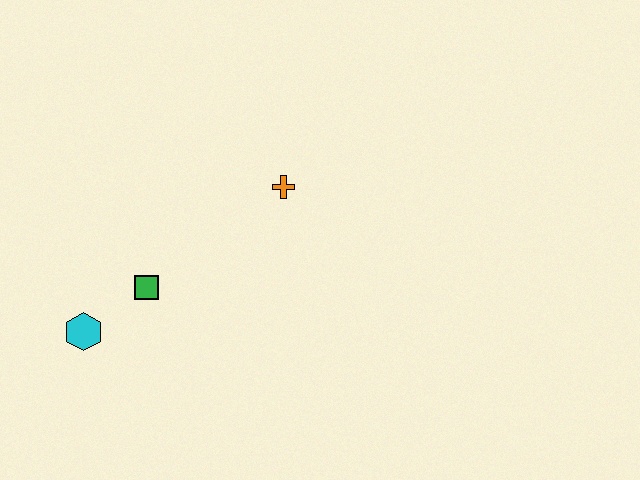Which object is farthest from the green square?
The orange cross is farthest from the green square.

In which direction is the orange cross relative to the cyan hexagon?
The orange cross is to the right of the cyan hexagon.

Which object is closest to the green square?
The cyan hexagon is closest to the green square.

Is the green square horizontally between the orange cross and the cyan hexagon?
Yes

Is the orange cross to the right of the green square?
Yes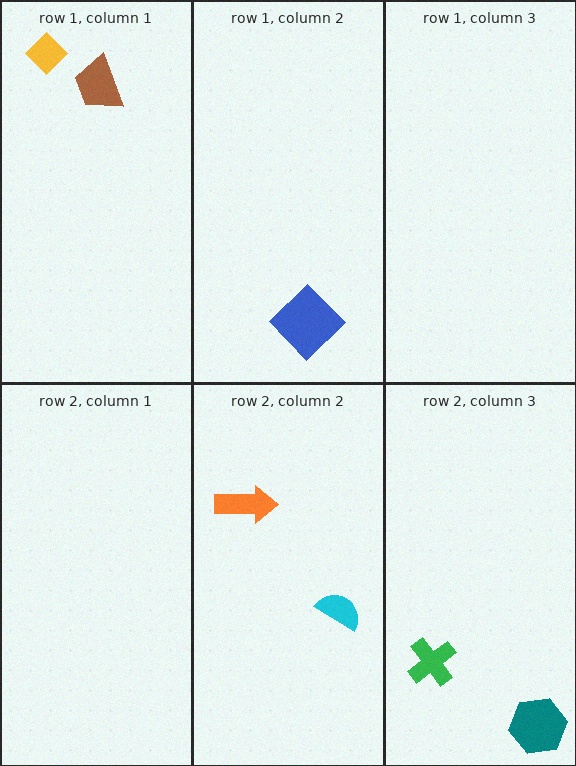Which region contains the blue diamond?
The row 1, column 2 region.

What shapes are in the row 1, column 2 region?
The blue diamond.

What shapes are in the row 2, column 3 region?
The green cross, the teal hexagon.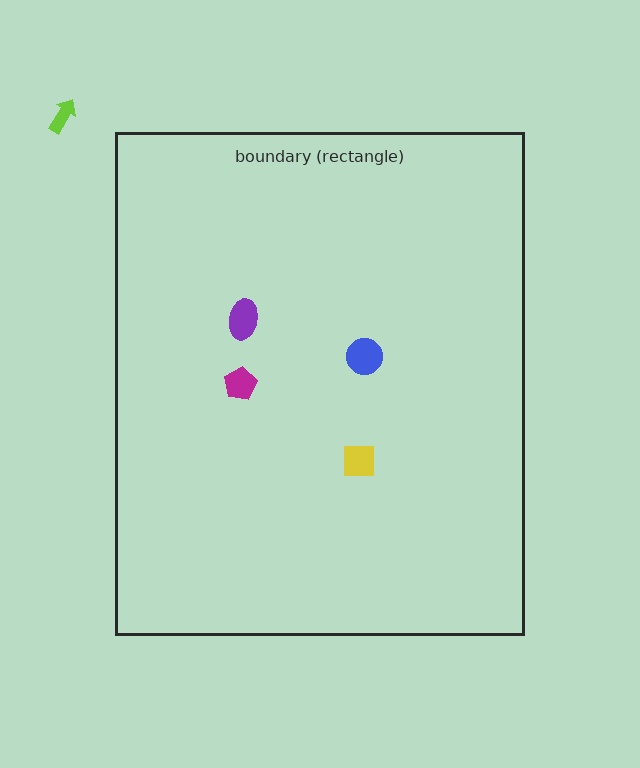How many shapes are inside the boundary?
4 inside, 1 outside.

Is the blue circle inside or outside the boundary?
Inside.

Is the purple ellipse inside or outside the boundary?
Inside.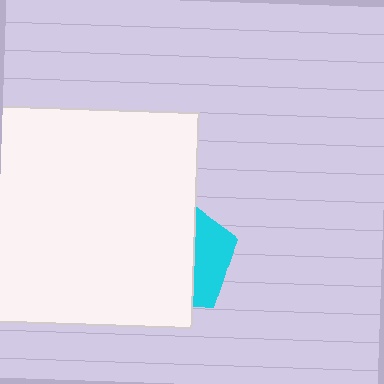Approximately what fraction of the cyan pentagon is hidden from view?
Roughly 69% of the cyan pentagon is hidden behind the white square.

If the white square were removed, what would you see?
You would see the complete cyan pentagon.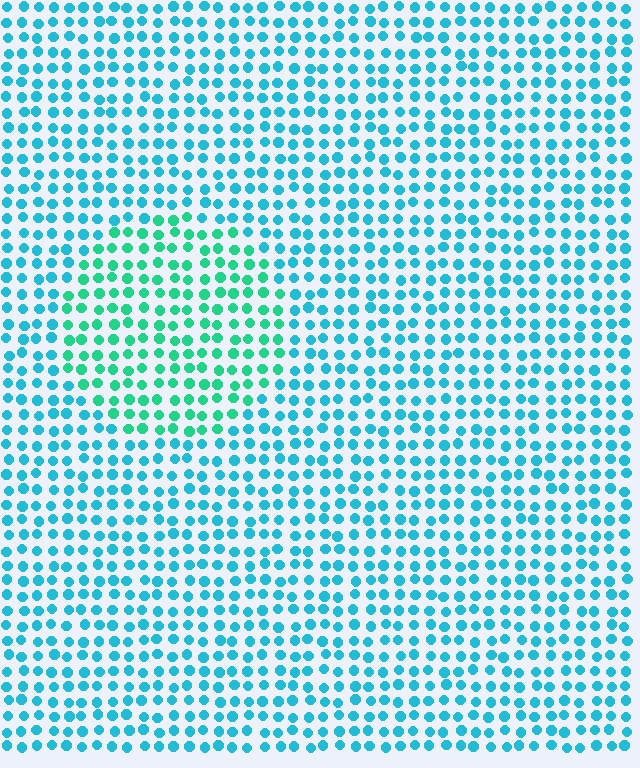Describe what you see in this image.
The image is filled with small cyan elements in a uniform arrangement. A circle-shaped region is visible where the elements are tinted to a slightly different hue, forming a subtle color boundary.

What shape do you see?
I see a circle.